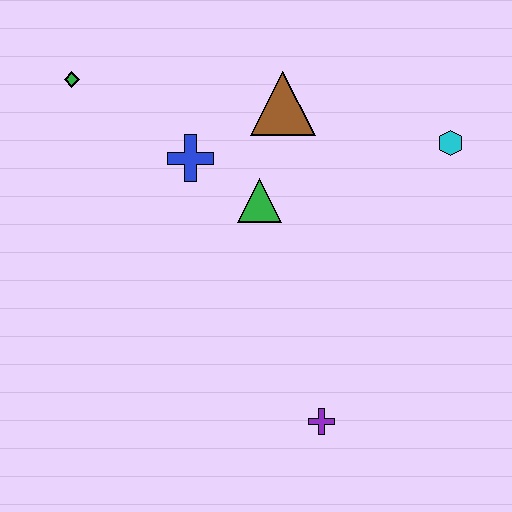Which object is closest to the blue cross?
The green triangle is closest to the blue cross.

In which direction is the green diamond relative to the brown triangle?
The green diamond is to the left of the brown triangle.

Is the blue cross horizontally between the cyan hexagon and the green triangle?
No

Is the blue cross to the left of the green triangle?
Yes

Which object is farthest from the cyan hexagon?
The green diamond is farthest from the cyan hexagon.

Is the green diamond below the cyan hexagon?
No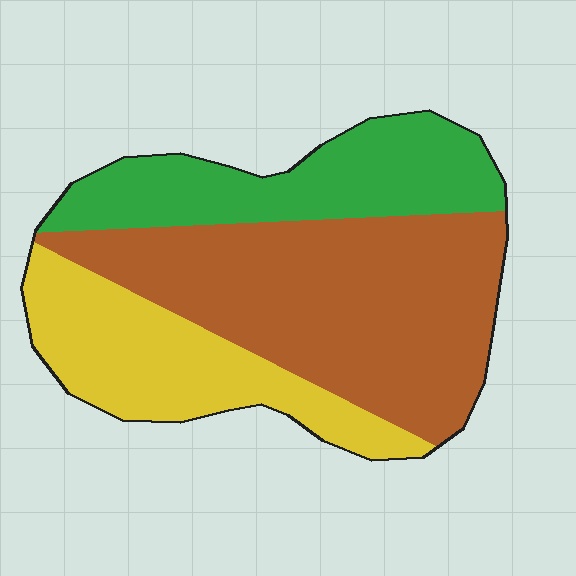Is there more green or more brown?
Brown.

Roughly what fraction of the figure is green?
Green takes up about one quarter (1/4) of the figure.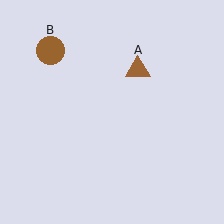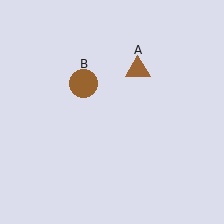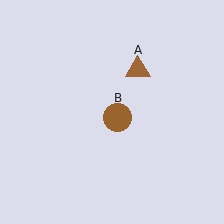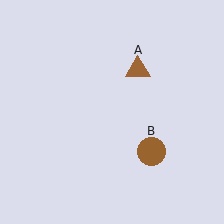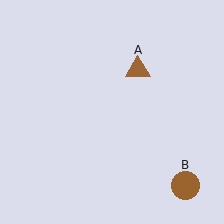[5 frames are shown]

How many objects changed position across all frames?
1 object changed position: brown circle (object B).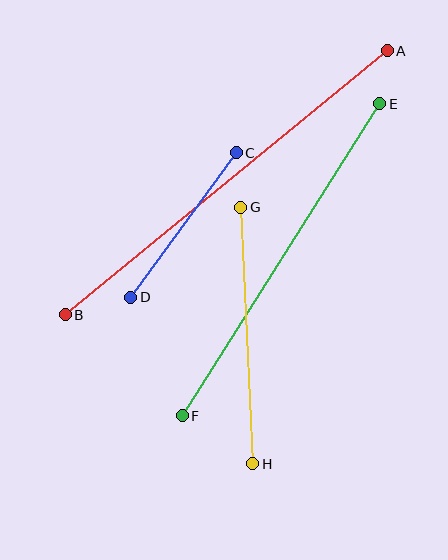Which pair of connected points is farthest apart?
Points A and B are farthest apart.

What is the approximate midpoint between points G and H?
The midpoint is at approximately (247, 335) pixels.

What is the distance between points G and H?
The distance is approximately 257 pixels.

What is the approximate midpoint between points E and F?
The midpoint is at approximately (281, 260) pixels.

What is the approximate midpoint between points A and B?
The midpoint is at approximately (226, 183) pixels.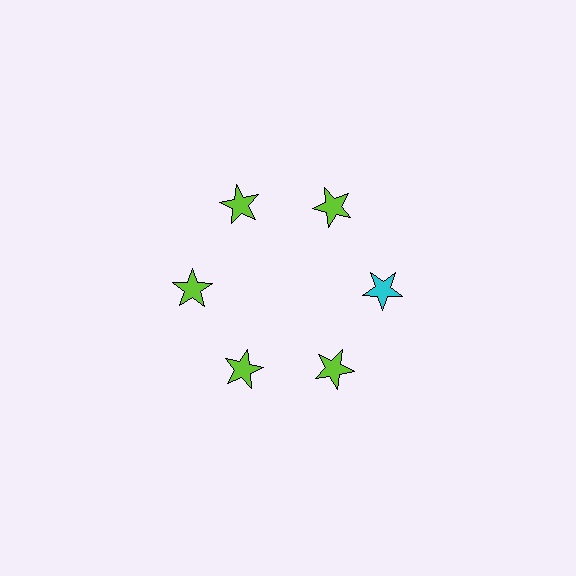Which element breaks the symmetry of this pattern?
The cyan star at roughly the 3 o'clock position breaks the symmetry. All other shapes are lime stars.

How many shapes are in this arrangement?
There are 6 shapes arranged in a ring pattern.